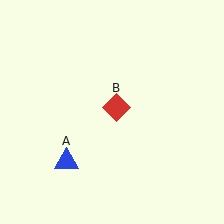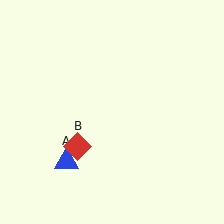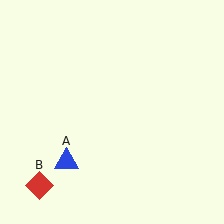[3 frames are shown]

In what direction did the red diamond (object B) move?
The red diamond (object B) moved down and to the left.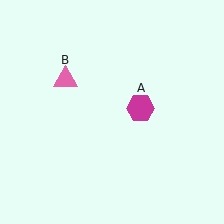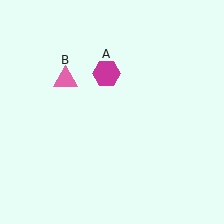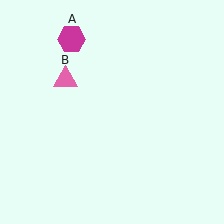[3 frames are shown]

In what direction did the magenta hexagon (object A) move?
The magenta hexagon (object A) moved up and to the left.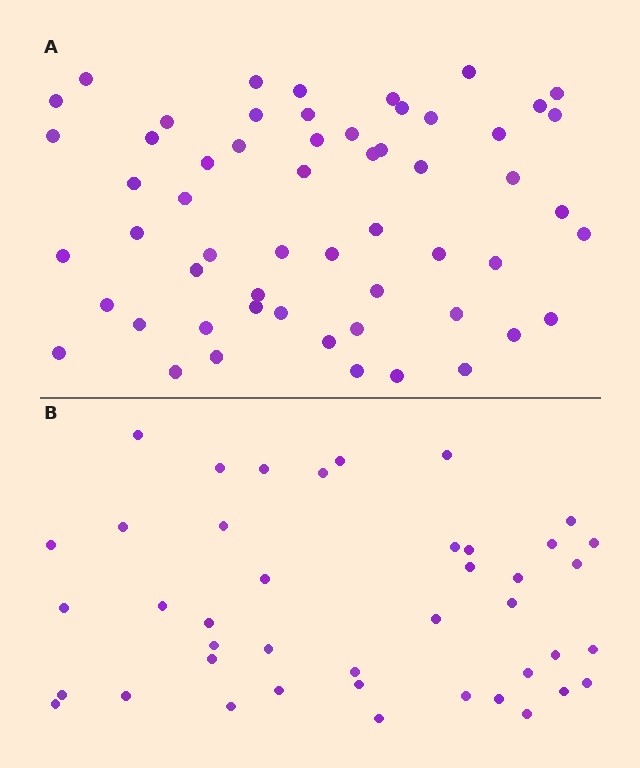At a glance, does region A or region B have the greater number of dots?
Region A (the top region) has more dots.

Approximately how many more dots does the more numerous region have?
Region A has approximately 15 more dots than region B.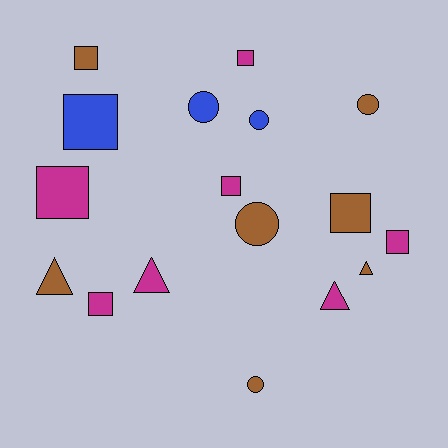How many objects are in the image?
There are 17 objects.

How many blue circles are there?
There are 2 blue circles.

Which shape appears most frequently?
Square, with 8 objects.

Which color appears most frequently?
Magenta, with 7 objects.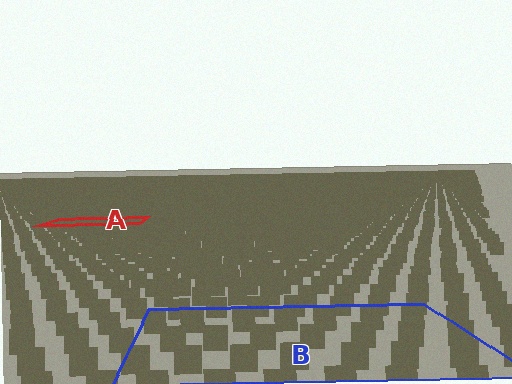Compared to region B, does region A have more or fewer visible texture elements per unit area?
Region A has more texture elements per unit area — they are packed more densely because it is farther away.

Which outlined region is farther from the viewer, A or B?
Region A is farther from the viewer — the texture elements inside it appear smaller and more densely packed.